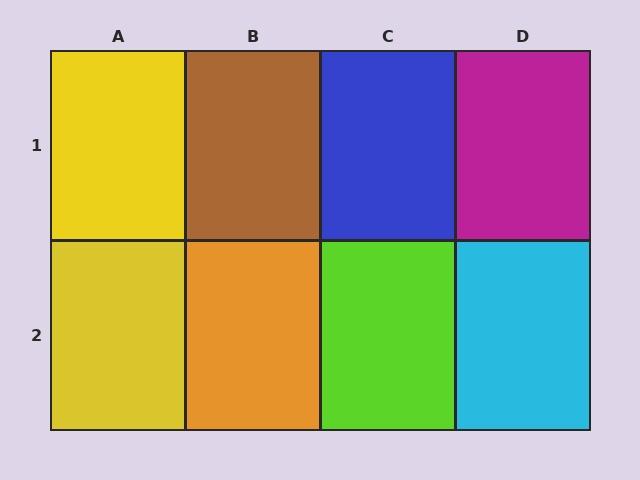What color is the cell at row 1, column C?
Blue.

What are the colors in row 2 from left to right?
Yellow, orange, lime, cyan.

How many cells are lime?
1 cell is lime.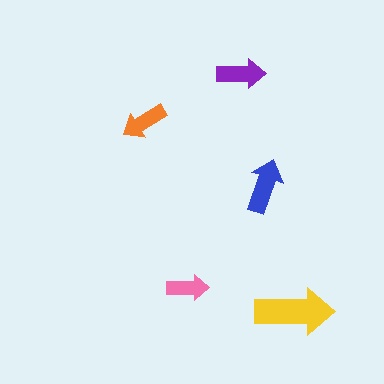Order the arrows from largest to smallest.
the yellow one, the blue one, the purple one, the orange one, the pink one.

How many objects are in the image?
There are 5 objects in the image.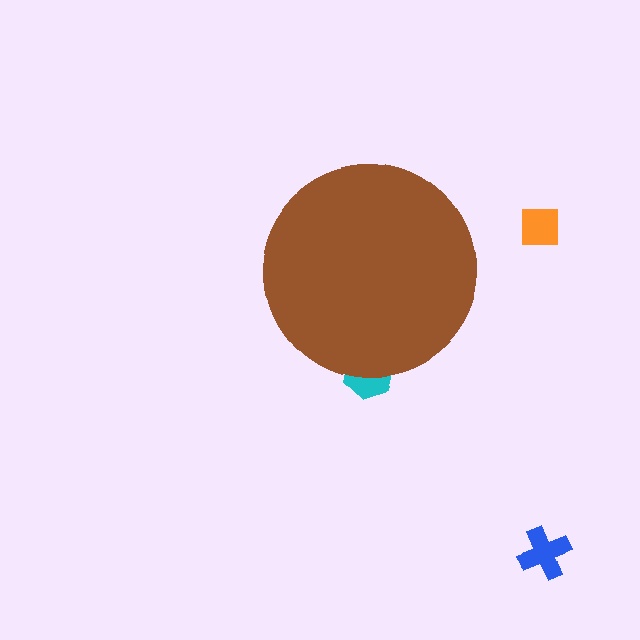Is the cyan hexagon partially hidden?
Yes, the cyan hexagon is partially hidden behind the brown circle.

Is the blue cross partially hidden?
No, the blue cross is fully visible.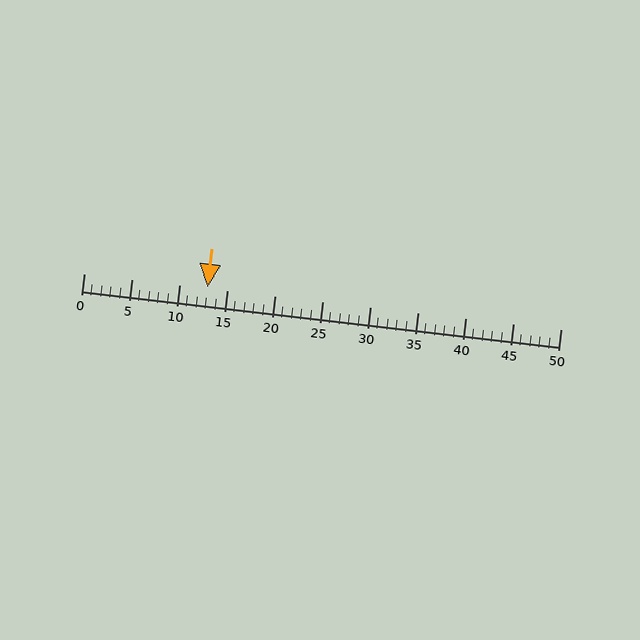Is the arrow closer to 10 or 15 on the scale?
The arrow is closer to 15.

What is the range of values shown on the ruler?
The ruler shows values from 0 to 50.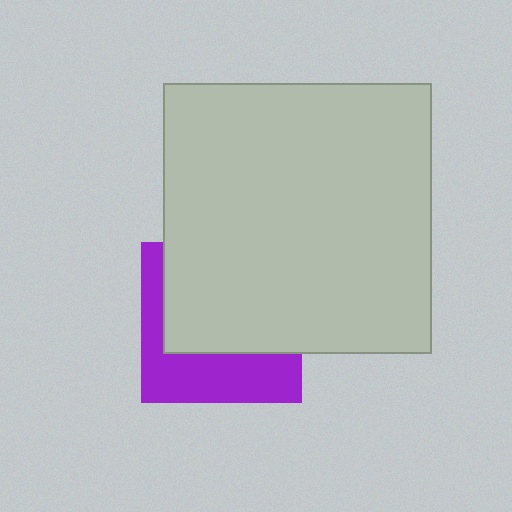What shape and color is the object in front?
The object in front is a light gray rectangle.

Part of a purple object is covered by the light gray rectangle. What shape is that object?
It is a square.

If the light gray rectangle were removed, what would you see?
You would see the complete purple square.